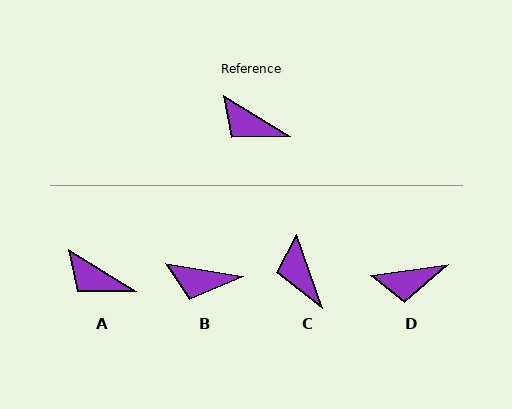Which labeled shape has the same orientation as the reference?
A.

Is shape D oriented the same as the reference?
No, it is off by about 40 degrees.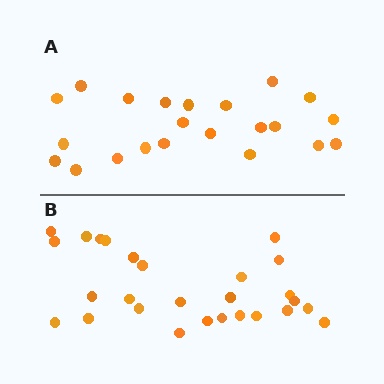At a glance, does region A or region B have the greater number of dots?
Region B (the bottom region) has more dots.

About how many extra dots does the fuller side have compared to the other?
Region B has about 5 more dots than region A.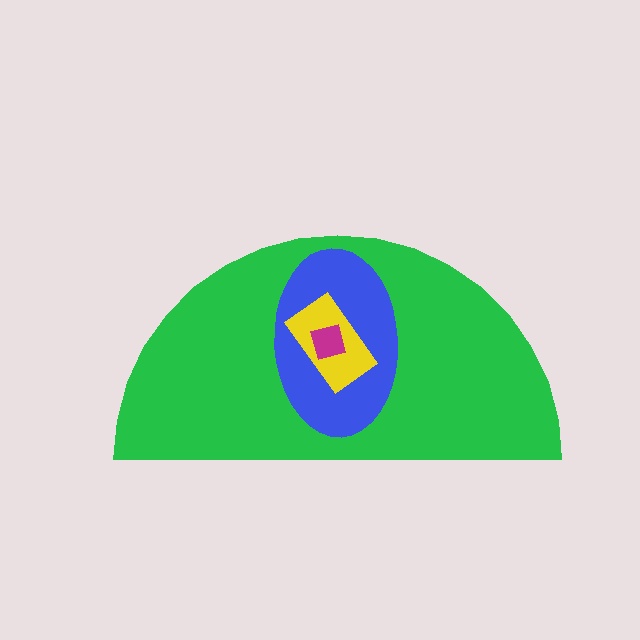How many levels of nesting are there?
4.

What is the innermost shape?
The magenta square.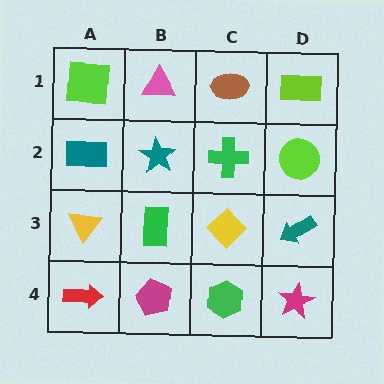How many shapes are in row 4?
4 shapes.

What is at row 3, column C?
A yellow diamond.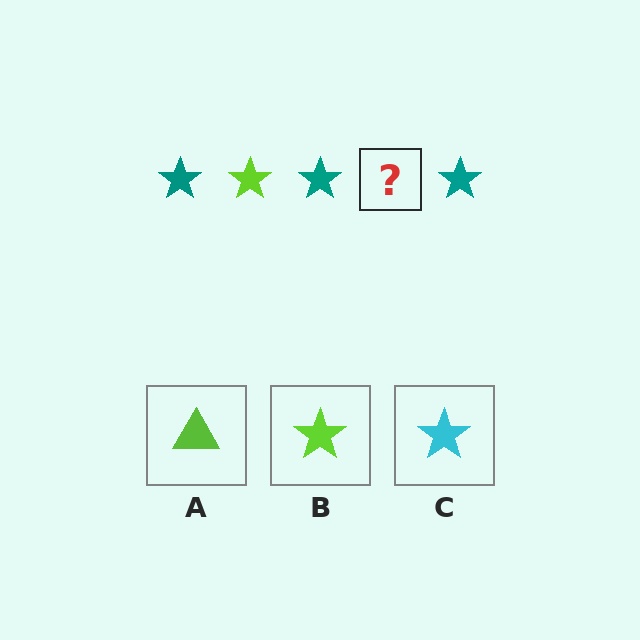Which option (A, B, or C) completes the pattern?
B.